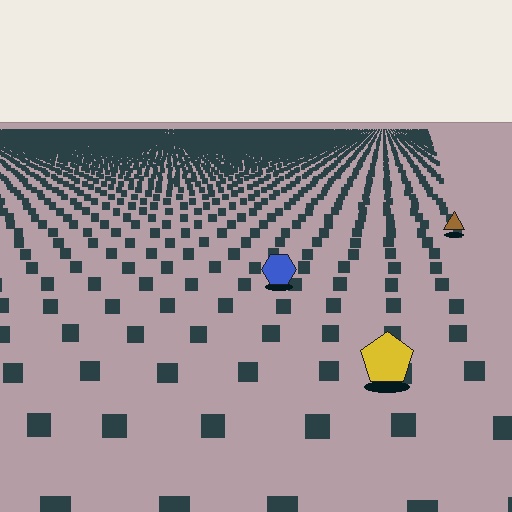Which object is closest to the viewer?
The yellow pentagon is closest. The texture marks near it are larger and more spread out.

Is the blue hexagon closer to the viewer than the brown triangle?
Yes. The blue hexagon is closer — you can tell from the texture gradient: the ground texture is coarser near it.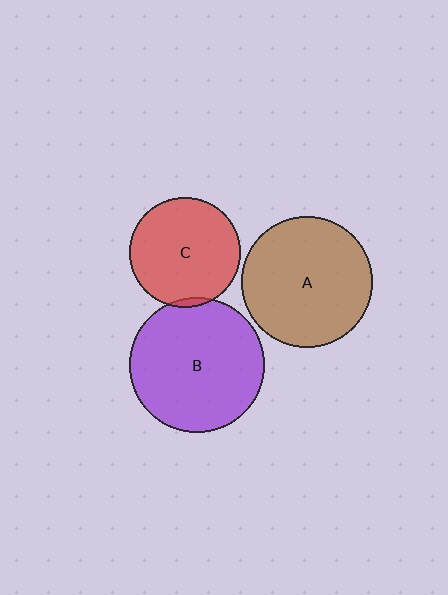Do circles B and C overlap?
Yes.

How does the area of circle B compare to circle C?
Approximately 1.5 times.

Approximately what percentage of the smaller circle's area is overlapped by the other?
Approximately 5%.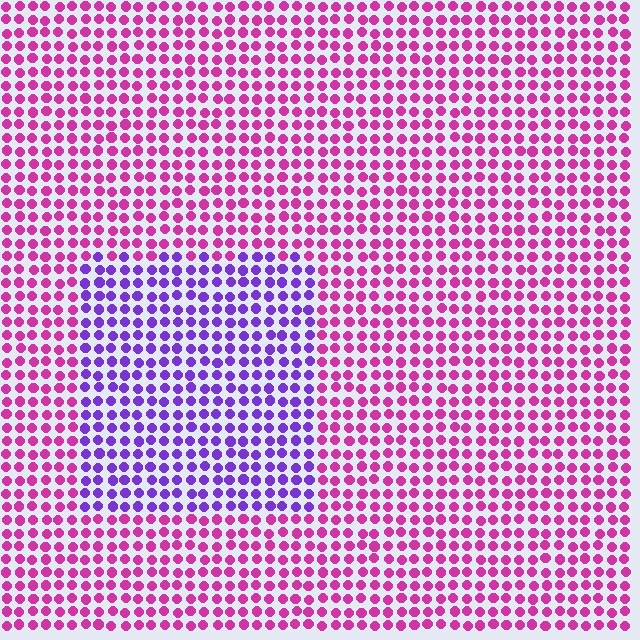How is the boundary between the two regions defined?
The boundary is defined purely by a slight shift in hue (about 50 degrees). Spacing, size, and orientation are identical on both sides.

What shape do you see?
I see a rectangle.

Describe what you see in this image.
The image is filled with small magenta elements in a uniform arrangement. A rectangle-shaped region is visible where the elements are tinted to a slightly different hue, forming a subtle color boundary.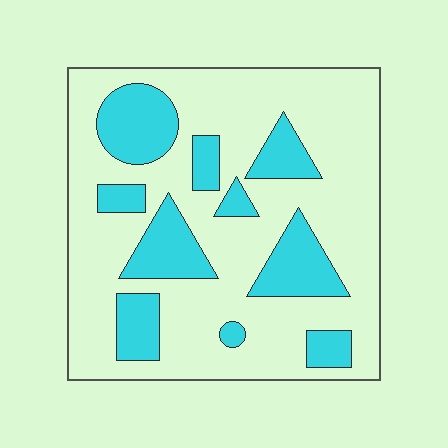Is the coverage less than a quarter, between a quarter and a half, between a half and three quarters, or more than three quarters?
Between a quarter and a half.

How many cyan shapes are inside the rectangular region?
10.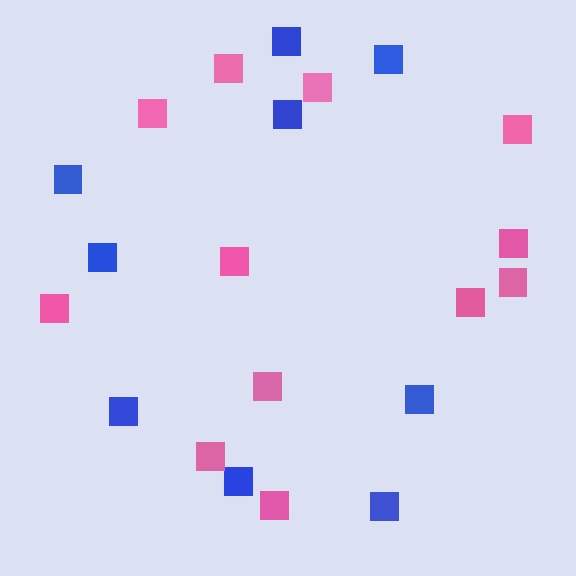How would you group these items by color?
There are 2 groups: one group of blue squares (9) and one group of pink squares (12).